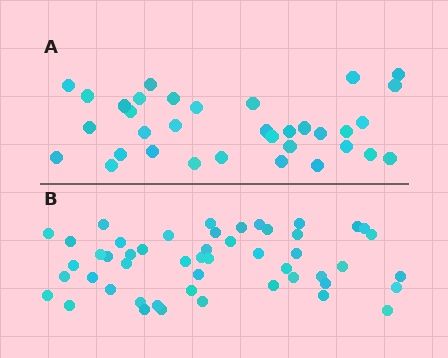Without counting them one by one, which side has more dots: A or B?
Region B (the bottom region) has more dots.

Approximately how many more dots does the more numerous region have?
Region B has approximately 15 more dots than region A.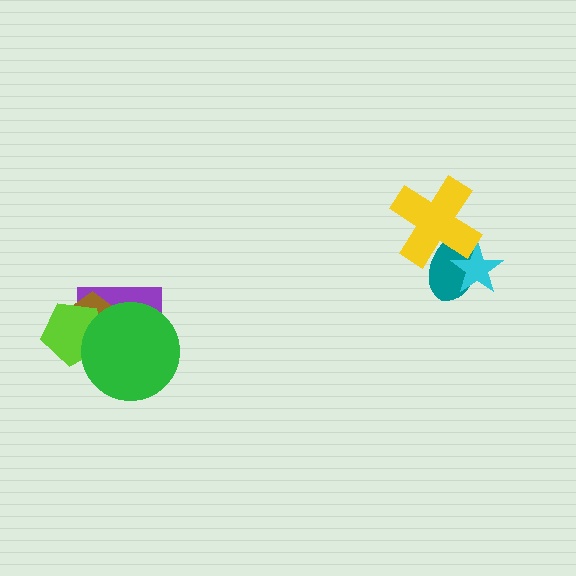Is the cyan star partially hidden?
Yes, it is partially covered by another shape.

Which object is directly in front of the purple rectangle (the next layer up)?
The brown pentagon is directly in front of the purple rectangle.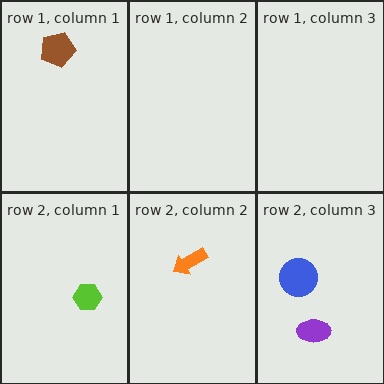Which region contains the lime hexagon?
The row 2, column 1 region.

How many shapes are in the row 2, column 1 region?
1.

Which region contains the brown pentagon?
The row 1, column 1 region.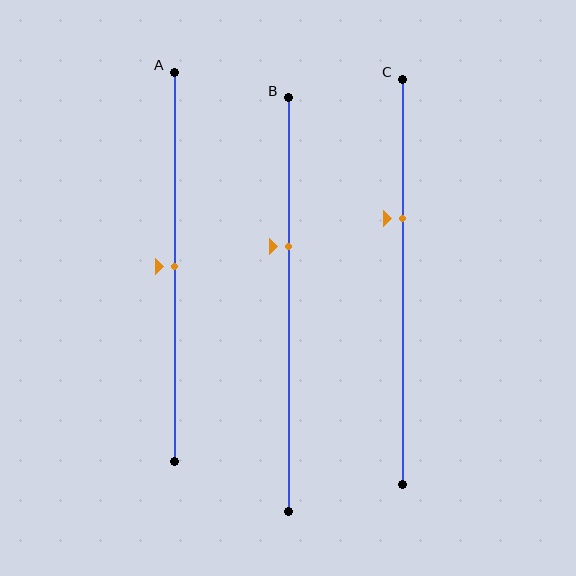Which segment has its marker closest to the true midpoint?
Segment A has its marker closest to the true midpoint.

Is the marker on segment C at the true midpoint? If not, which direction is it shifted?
No, the marker on segment C is shifted upward by about 16% of the segment length.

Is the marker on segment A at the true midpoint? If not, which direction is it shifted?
Yes, the marker on segment A is at the true midpoint.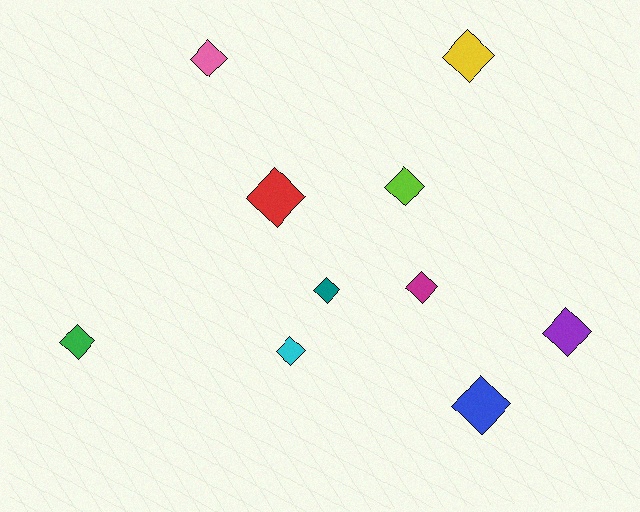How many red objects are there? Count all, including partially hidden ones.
There is 1 red object.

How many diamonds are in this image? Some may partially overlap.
There are 10 diamonds.